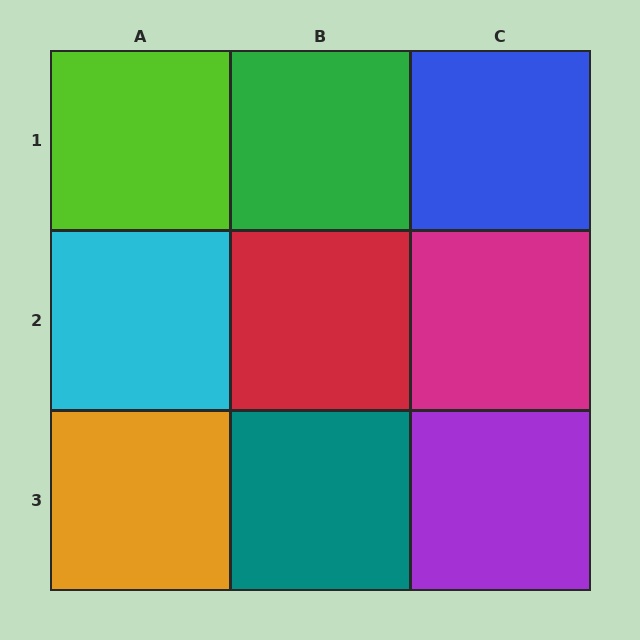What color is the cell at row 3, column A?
Orange.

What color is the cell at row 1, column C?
Blue.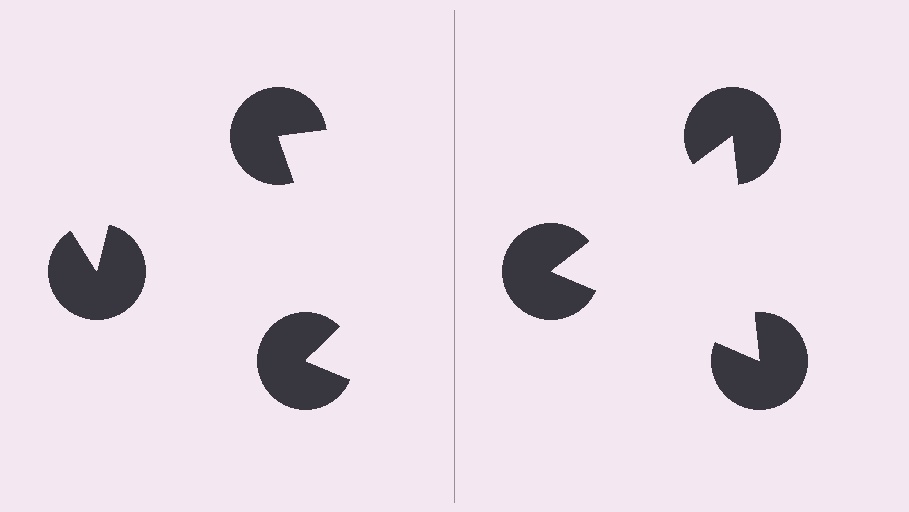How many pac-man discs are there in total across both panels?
6 — 3 on each side.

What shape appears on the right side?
An illusory triangle.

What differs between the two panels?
The pac-man discs are positioned identically on both sides; only the wedge orientations differ. On the right they align to a triangle; on the left they are misaligned.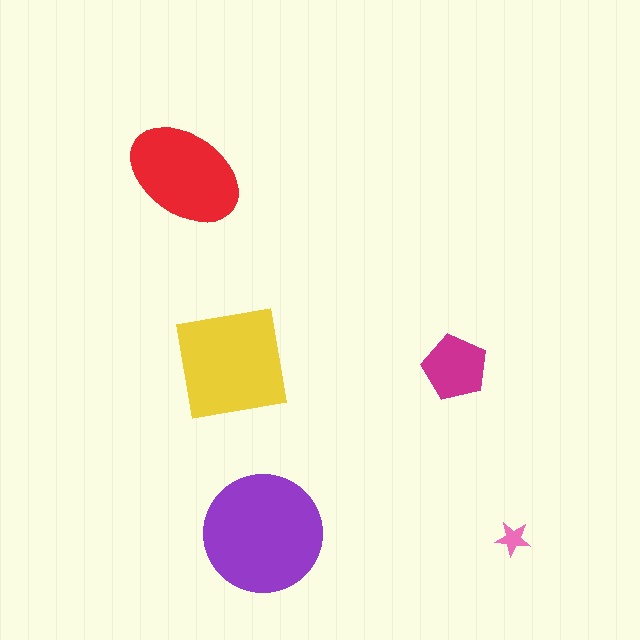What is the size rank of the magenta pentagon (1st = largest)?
4th.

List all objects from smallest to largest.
The pink star, the magenta pentagon, the red ellipse, the yellow square, the purple circle.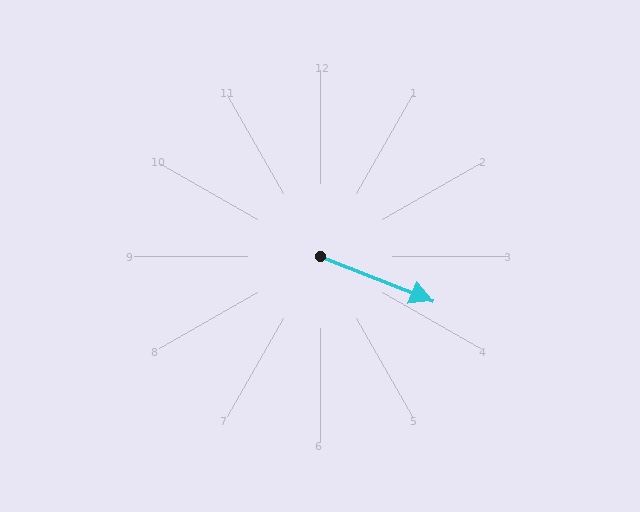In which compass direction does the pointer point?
East.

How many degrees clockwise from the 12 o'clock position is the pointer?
Approximately 112 degrees.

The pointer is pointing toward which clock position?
Roughly 4 o'clock.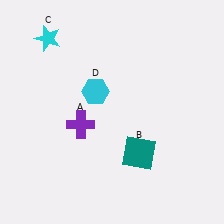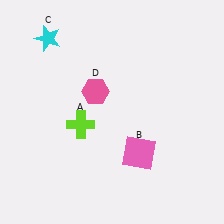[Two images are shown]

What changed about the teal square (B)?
In Image 1, B is teal. In Image 2, it changed to pink.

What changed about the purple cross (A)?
In Image 1, A is purple. In Image 2, it changed to lime.